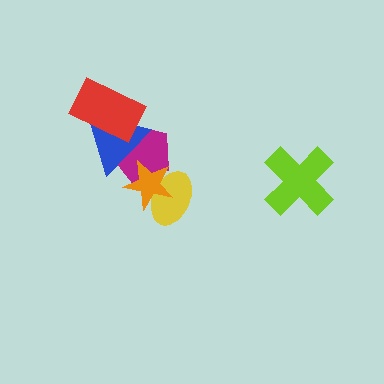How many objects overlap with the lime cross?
0 objects overlap with the lime cross.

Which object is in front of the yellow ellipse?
The orange star is in front of the yellow ellipse.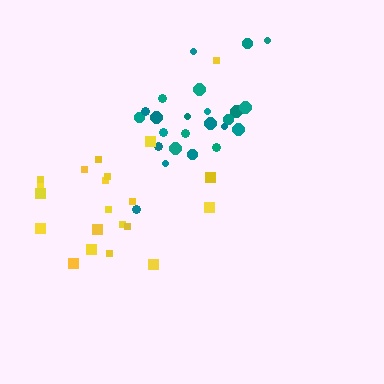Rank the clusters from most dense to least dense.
teal, yellow.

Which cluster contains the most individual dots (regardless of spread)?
Teal (24).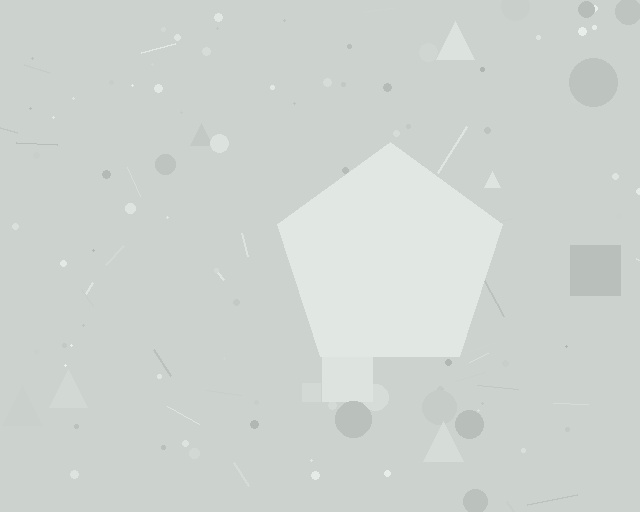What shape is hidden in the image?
A pentagon is hidden in the image.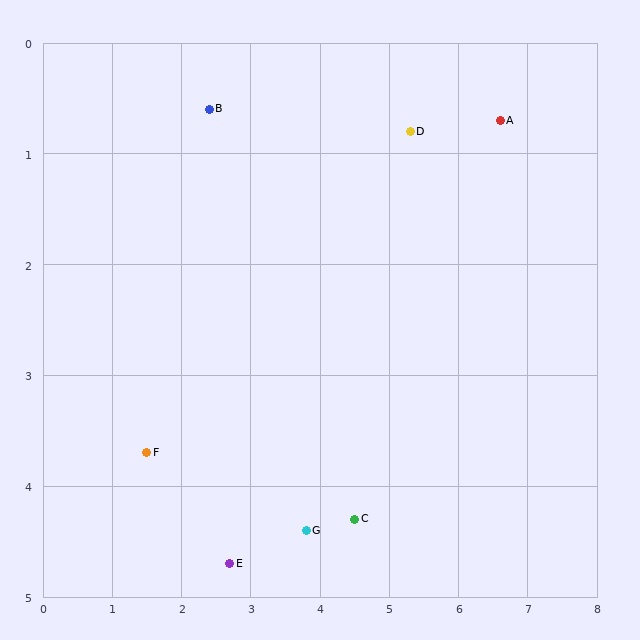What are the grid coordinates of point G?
Point G is at approximately (3.8, 4.4).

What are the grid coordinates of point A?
Point A is at approximately (6.6, 0.7).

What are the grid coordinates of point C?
Point C is at approximately (4.5, 4.3).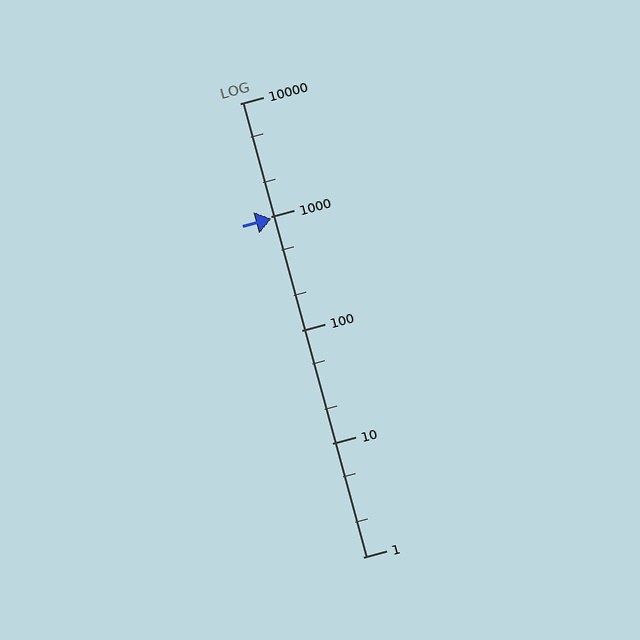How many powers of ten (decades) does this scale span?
The scale spans 4 decades, from 1 to 10000.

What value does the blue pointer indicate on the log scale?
The pointer indicates approximately 960.